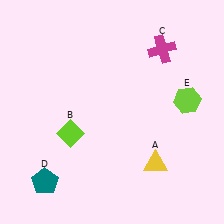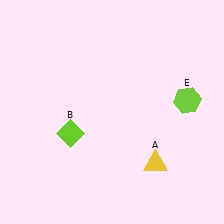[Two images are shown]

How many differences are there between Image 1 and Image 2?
There are 2 differences between the two images.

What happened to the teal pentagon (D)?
The teal pentagon (D) was removed in Image 2. It was in the bottom-left area of Image 1.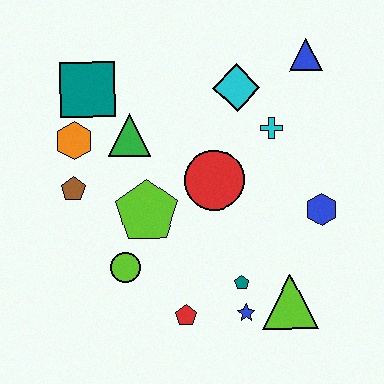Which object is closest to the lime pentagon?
The lime circle is closest to the lime pentagon.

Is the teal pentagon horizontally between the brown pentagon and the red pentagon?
No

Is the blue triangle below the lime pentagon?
No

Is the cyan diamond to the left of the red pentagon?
No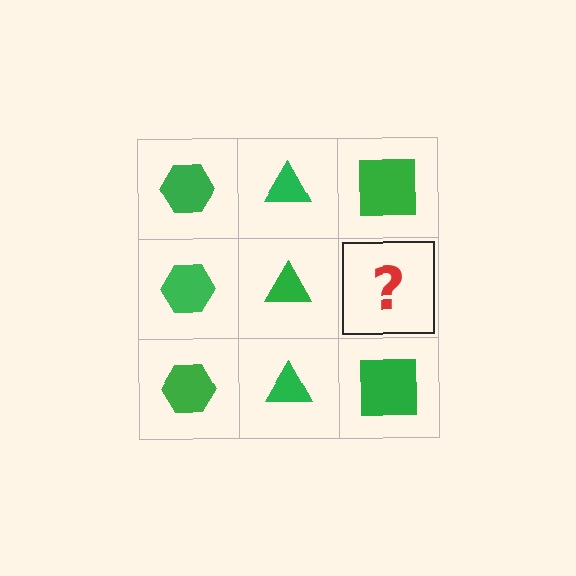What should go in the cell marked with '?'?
The missing cell should contain a green square.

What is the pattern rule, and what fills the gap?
The rule is that each column has a consistent shape. The gap should be filled with a green square.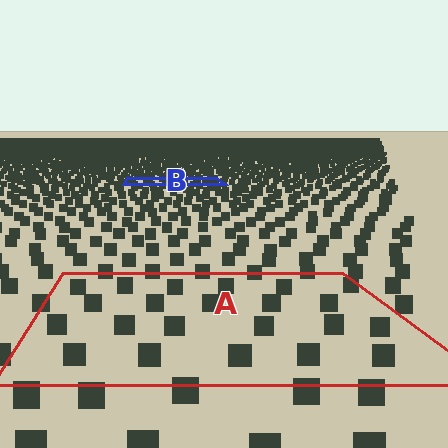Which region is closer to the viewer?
Region A is closer. The texture elements there are larger and more spread out.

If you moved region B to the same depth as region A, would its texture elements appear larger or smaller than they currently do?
They would appear larger. At a closer depth, the same texture elements are projected at a bigger on-screen size.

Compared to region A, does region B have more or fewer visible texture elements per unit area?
Region B has more texture elements per unit area — they are packed more densely because it is farther away.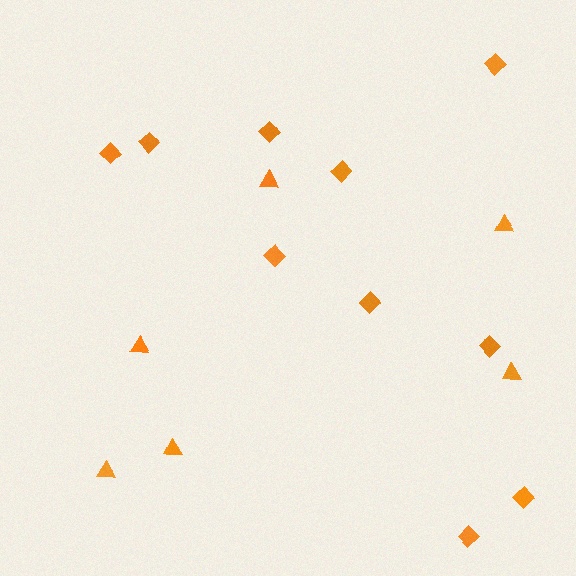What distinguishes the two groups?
There are 2 groups: one group of diamonds (10) and one group of triangles (6).